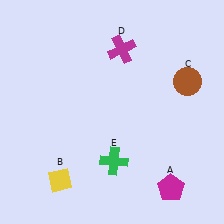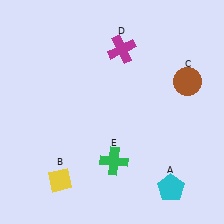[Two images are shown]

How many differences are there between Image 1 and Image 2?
There is 1 difference between the two images.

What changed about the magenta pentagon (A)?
In Image 1, A is magenta. In Image 2, it changed to cyan.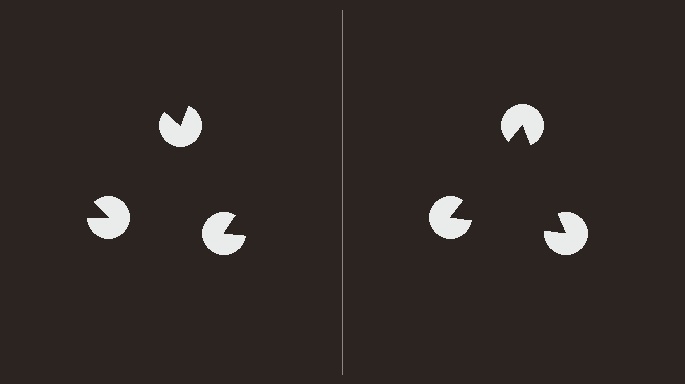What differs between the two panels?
The pac-man discs are positioned identically on both sides; only the wedge orientations differ. On the right they align to a triangle; on the left they are misaligned.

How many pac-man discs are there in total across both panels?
6 — 3 on each side.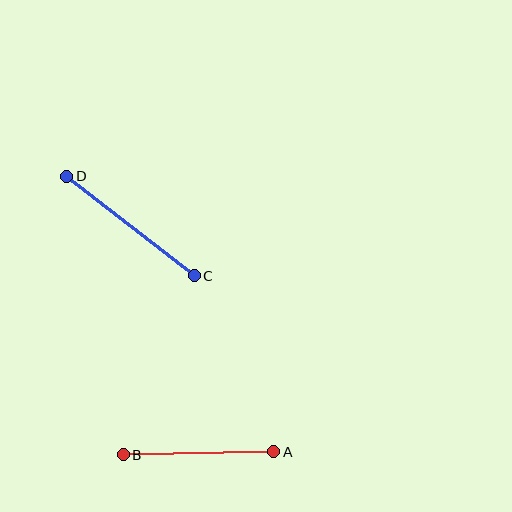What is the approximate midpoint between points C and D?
The midpoint is at approximately (130, 226) pixels.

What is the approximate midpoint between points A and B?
The midpoint is at approximately (199, 453) pixels.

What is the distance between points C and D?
The distance is approximately 162 pixels.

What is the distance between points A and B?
The distance is approximately 150 pixels.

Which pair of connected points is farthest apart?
Points C and D are farthest apart.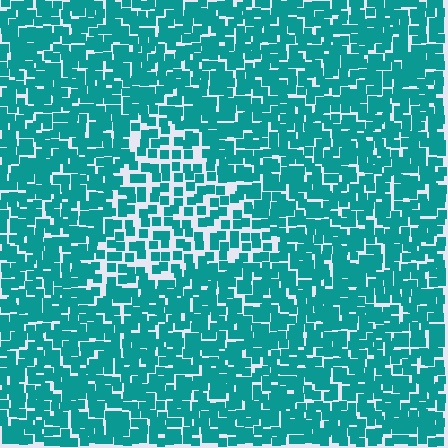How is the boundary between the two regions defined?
The boundary is defined by a change in element density (approximately 1.7x ratio). All elements are the same color, size, and shape.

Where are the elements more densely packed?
The elements are more densely packed outside the triangle boundary.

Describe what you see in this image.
The image contains small teal elements arranged at two different densities. A triangle-shaped region is visible where the elements are less densely packed than the surrounding area.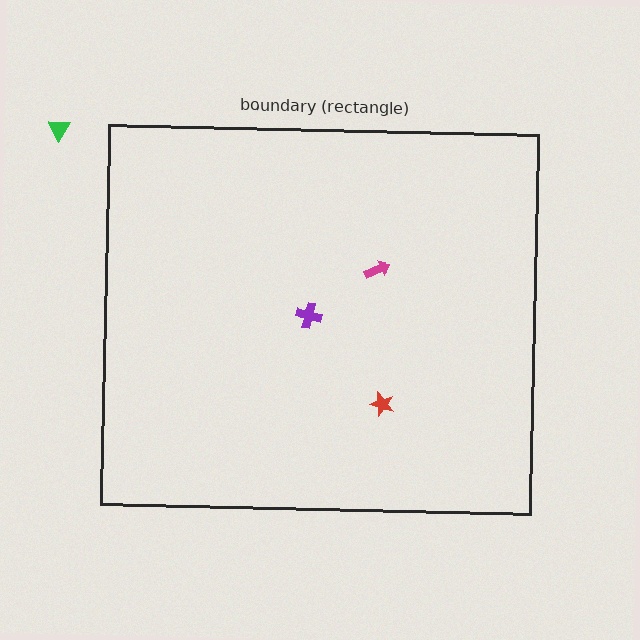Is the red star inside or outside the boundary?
Inside.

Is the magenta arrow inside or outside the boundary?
Inside.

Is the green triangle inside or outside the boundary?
Outside.